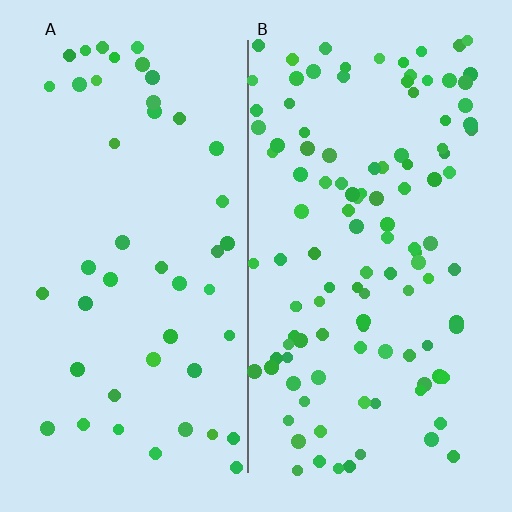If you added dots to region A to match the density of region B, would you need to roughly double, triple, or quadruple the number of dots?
Approximately double.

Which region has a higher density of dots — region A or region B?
B (the right).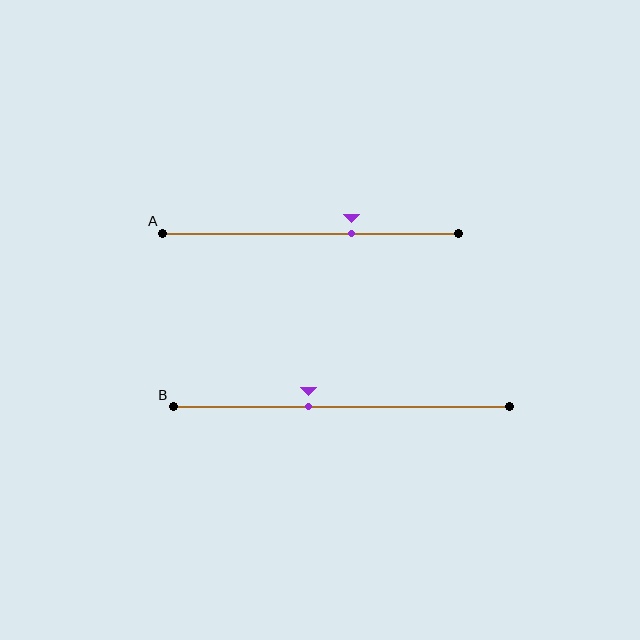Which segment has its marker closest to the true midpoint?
Segment B has its marker closest to the true midpoint.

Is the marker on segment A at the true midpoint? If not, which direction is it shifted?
No, the marker on segment A is shifted to the right by about 14% of the segment length.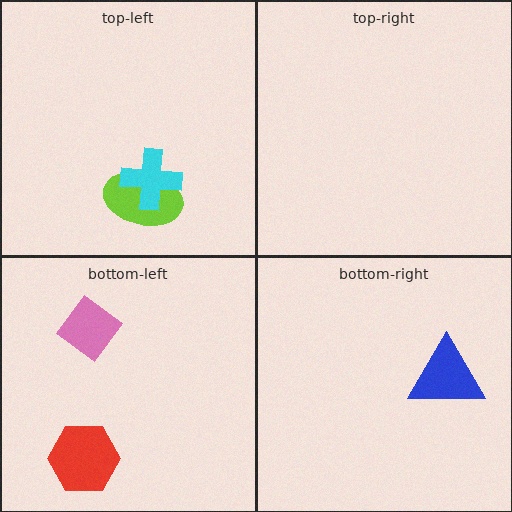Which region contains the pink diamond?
The bottom-left region.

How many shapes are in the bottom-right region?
1.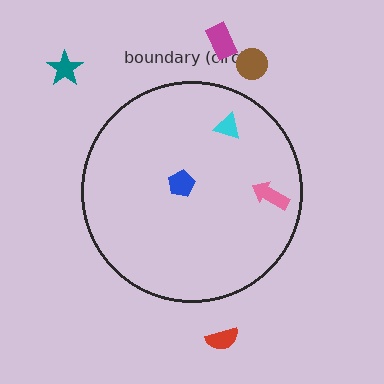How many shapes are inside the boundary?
3 inside, 4 outside.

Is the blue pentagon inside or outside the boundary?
Inside.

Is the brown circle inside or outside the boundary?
Outside.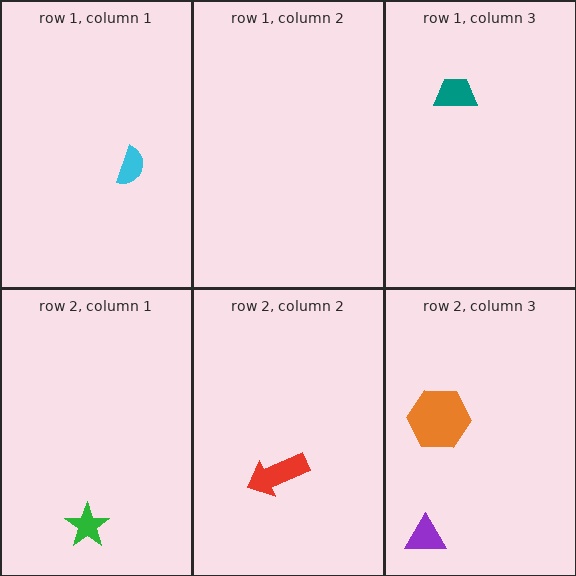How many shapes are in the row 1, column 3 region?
1.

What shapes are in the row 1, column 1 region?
The cyan semicircle.